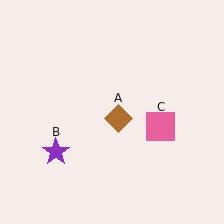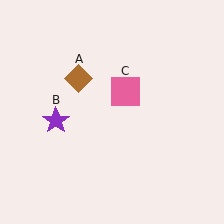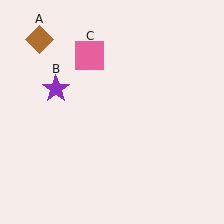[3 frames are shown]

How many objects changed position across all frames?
3 objects changed position: brown diamond (object A), purple star (object B), pink square (object C).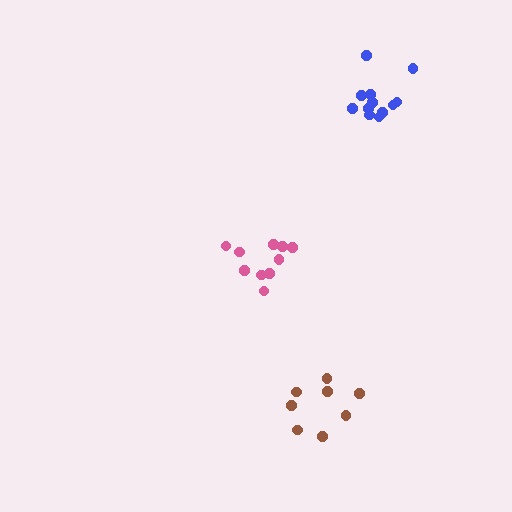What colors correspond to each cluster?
The clusters are colored: pink, blue, brown.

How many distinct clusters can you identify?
There are 3 distinct clusters.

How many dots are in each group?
Group 1: 10 dots, Group 2: 12 dots, Group 3: 8 dots (30 total).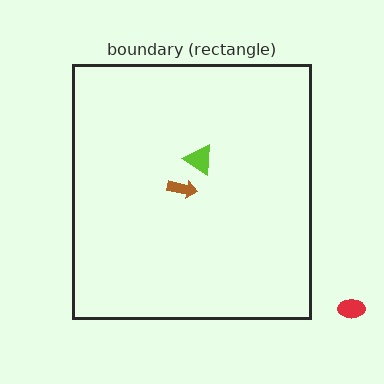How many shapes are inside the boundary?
2 inside, 1 outside.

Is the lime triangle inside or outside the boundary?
Inside.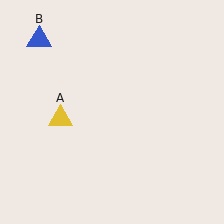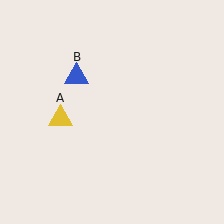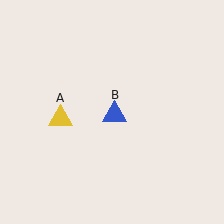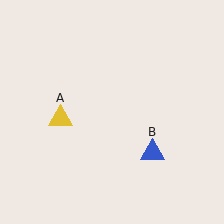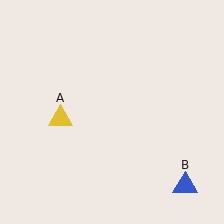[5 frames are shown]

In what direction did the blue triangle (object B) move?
The blue triangle (object B) moved down and to the right.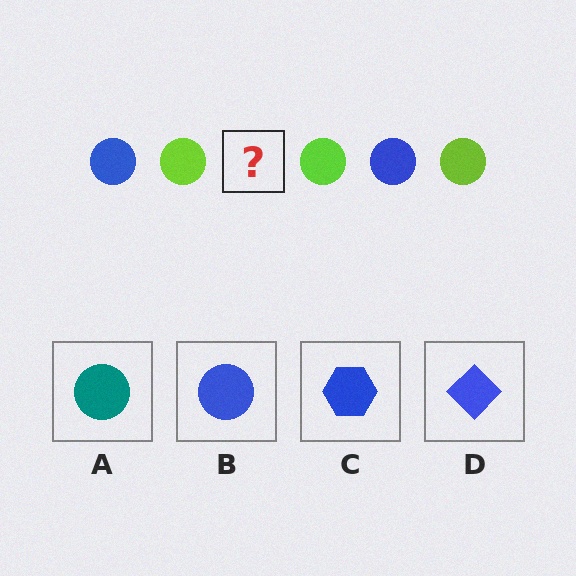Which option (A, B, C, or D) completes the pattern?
B.